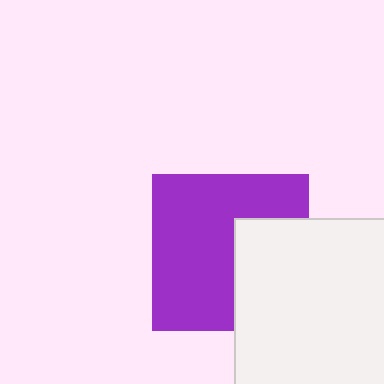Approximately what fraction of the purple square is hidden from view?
Roughly 35% of the purple square is hidden behind the white rectangle.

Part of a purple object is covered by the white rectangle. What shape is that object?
It is a square.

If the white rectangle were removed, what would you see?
You would see the complete purple square.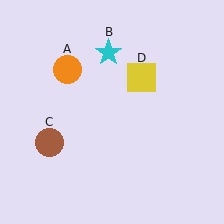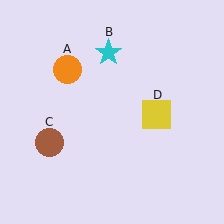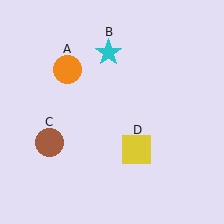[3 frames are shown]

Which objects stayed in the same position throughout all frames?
Orange circle (object A) and cyan star (object B) and brown circle (object C) remained stationary.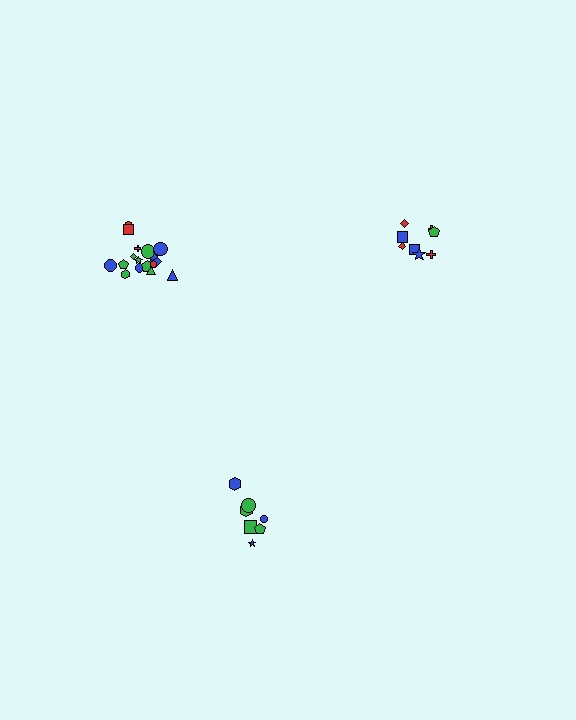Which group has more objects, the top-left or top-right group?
The top-left group.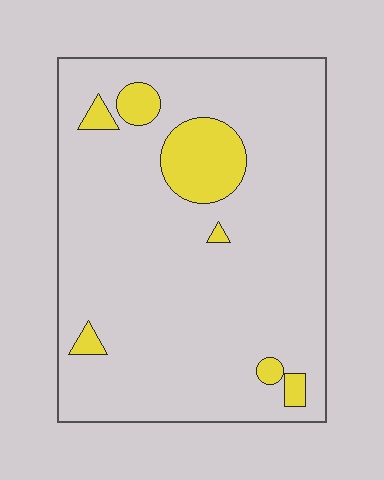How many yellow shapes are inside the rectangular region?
7.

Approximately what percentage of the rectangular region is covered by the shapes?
Approximately 10%.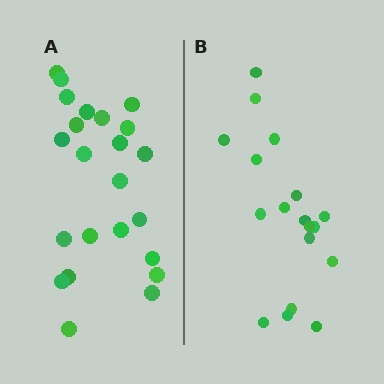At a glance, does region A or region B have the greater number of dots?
Region A (the left region) has more dots.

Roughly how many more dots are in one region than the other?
Region A has about 5 more dots than region B.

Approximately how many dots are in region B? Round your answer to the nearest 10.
About 20 dots. (The exact count is 18, which rounds to 20.)